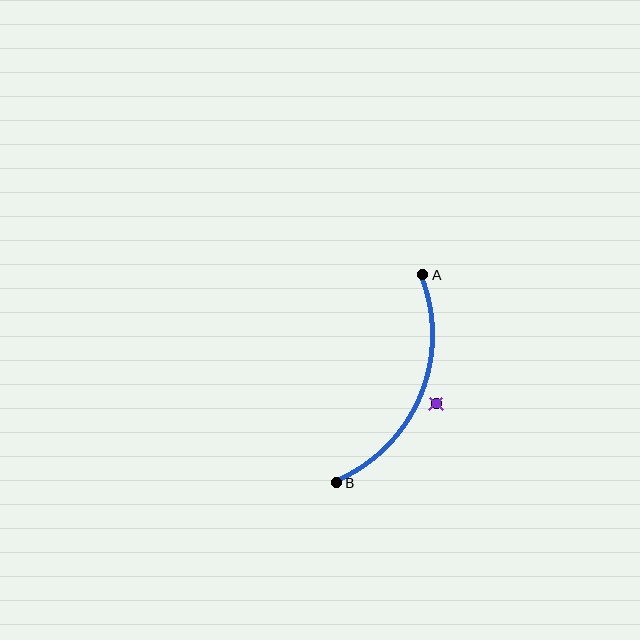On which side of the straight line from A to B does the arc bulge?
The arc bulges to the right of the straight line connecting A and B.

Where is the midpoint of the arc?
The arc midpoint is the point on the curve farthest from the straight line joining A and B. It sits to the right of that line.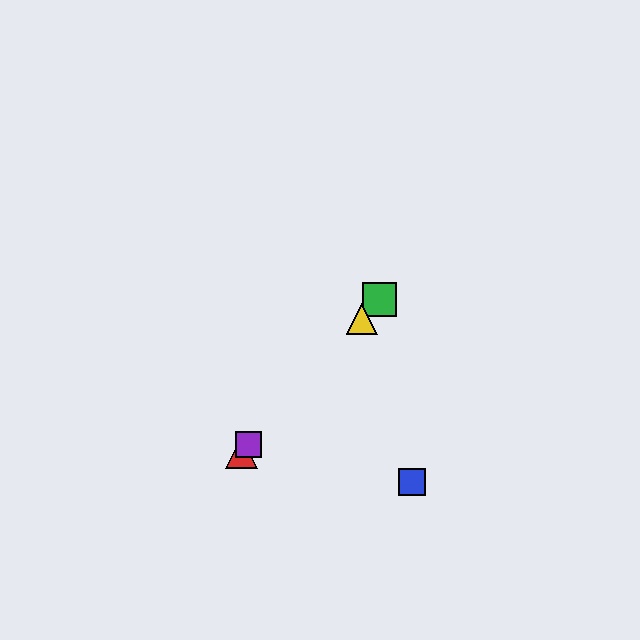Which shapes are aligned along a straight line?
The red triangle, the green square, the yellow triangle, the purple square are aligned along a straight line.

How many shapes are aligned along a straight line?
4 shapes (the red triangle, the green square, the yellow triangle, the purple square) are aligned along a straight line.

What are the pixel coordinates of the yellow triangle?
The yellow triangle is at (362, 319).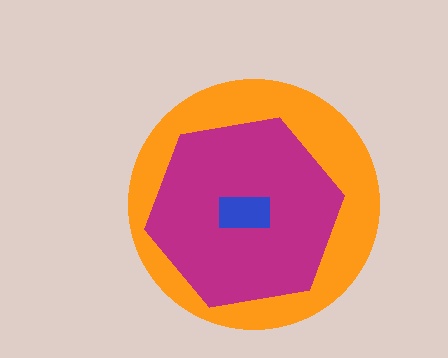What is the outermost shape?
The orange circle.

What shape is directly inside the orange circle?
The magenta hexagon.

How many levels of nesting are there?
3.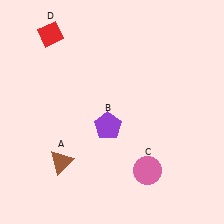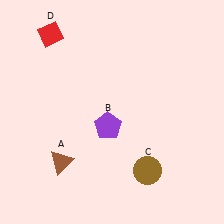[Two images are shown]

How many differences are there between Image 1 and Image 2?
There is 1 difference between the two images.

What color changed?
The circle (C) changed from pink in Image 1 to brown in Image 2.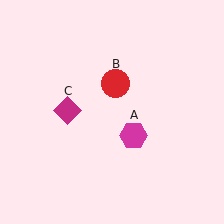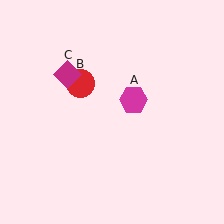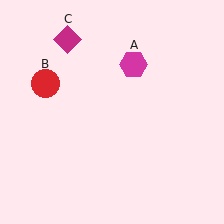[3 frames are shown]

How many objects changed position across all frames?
3 objects changed position: magenta hexagon (object A), red circle (object B), magenta diamond (object C).